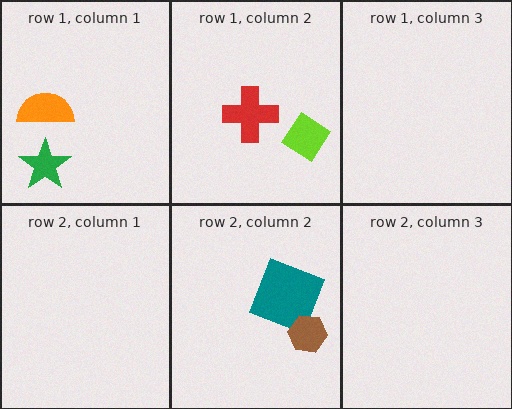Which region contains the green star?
The row 1, column 1 region.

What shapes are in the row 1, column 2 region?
The red cross, the lime diamond.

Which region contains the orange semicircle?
The row 1, column 1 region.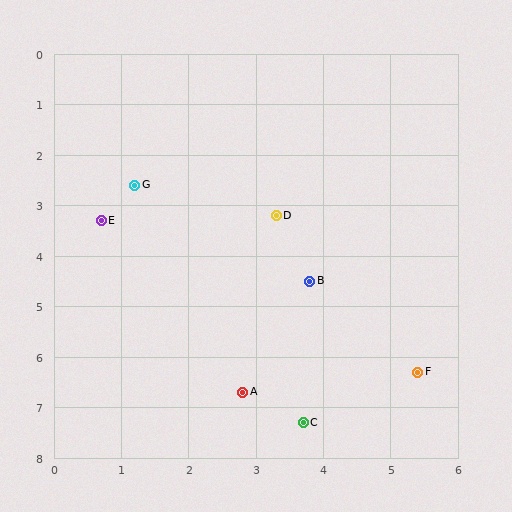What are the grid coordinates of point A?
Point A is at approximately (2.8, 6.7).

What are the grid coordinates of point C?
Point C is at approximately (3.7, 7.3).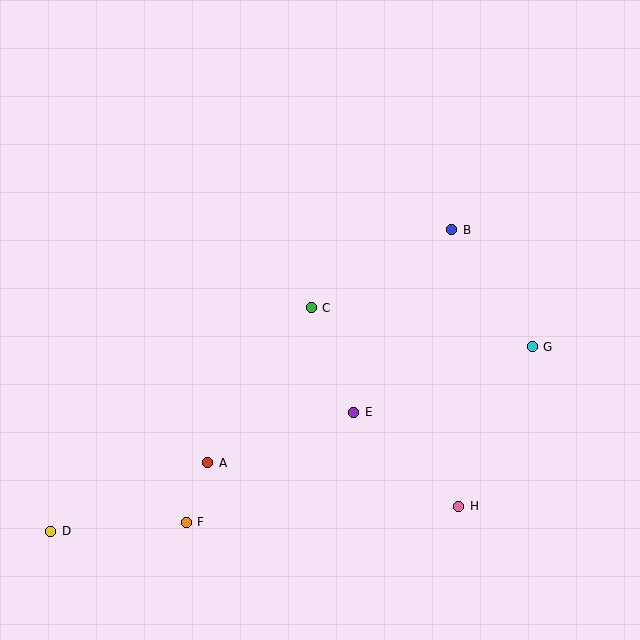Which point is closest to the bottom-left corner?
Point D is closest to the bottom-left corner.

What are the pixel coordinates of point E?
Point E is at (354, 412).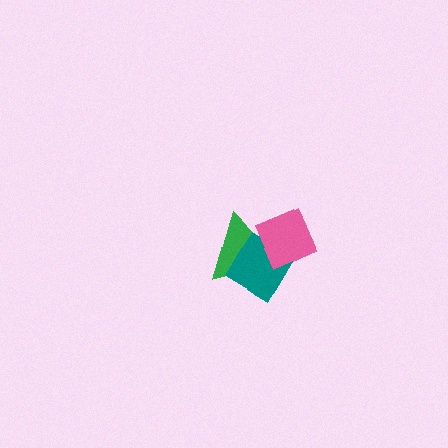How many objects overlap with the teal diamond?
2 objects overlap with the teal diamond.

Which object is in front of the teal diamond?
The pink diamond is in front of the teal diamond.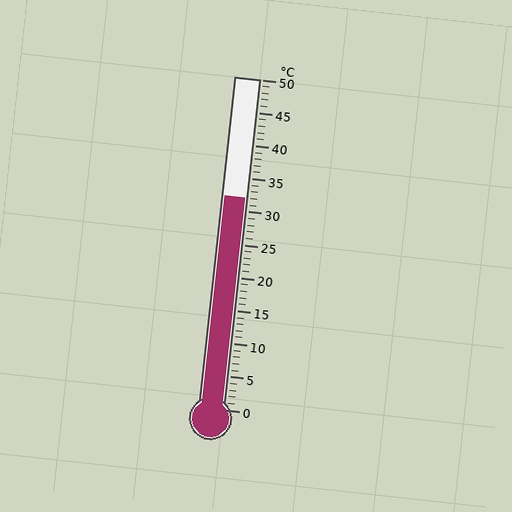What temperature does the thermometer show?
The thermometer shows approximately 32°C.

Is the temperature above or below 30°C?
The temperature is above 30°C.